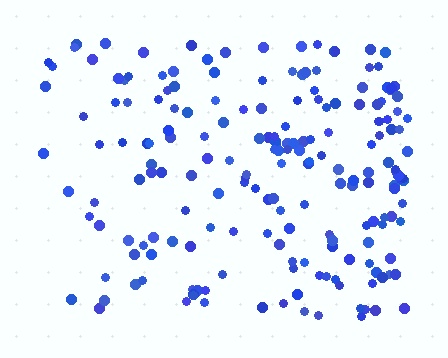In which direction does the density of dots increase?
From left to right, with the right side densest.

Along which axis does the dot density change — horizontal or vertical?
Horizontal.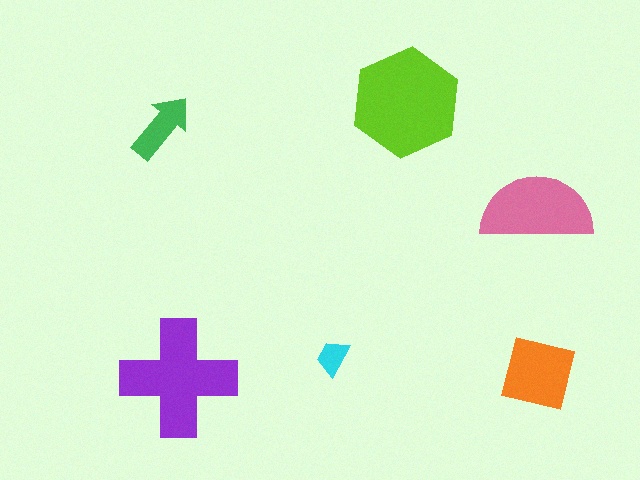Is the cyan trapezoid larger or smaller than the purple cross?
Smaller.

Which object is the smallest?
The cyan trapezoid.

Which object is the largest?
The lime hexagon.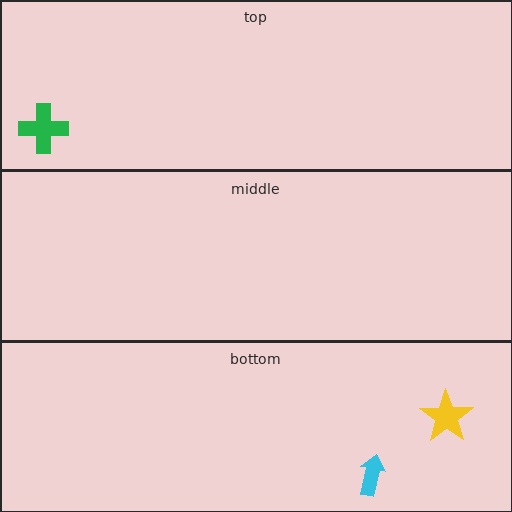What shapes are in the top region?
The green cross.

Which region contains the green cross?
The top region.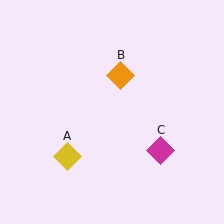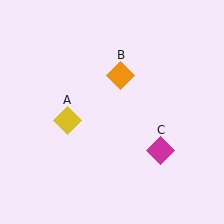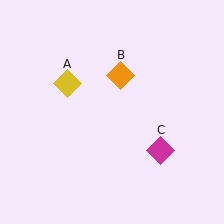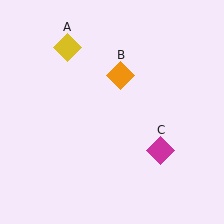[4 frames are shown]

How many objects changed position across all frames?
1 object changed position: yellow diamond (object A).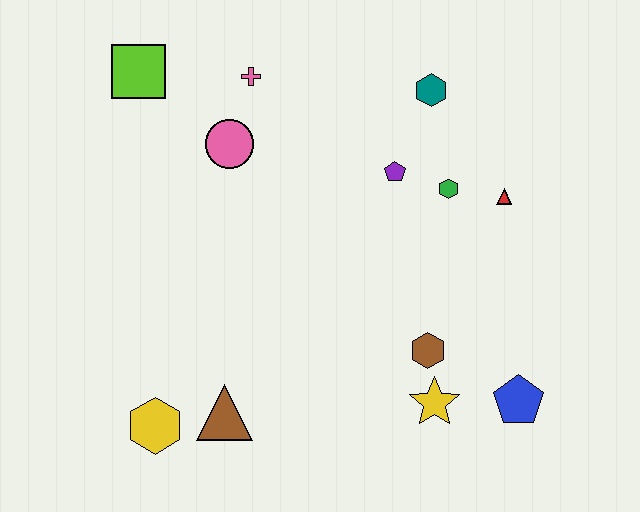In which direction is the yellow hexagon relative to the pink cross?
The yellow hexagon is below the pink cross.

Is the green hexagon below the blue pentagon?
No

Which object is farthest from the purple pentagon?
The yellow hexagon is farthest from the purple pentagon.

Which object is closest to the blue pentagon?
The yellow star is closest to the blue pentagon.